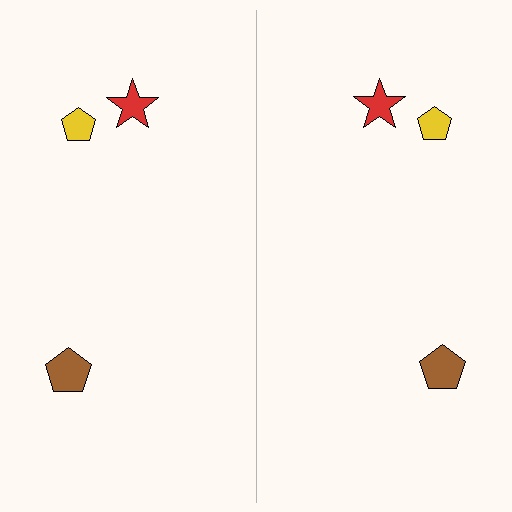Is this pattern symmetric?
Yes, this pattern has bilateral (reflection) symmetry.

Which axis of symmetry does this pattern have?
The pattern has a vertical axis of symmetry running through the center of the image.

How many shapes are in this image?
There are 6 shapes in this image.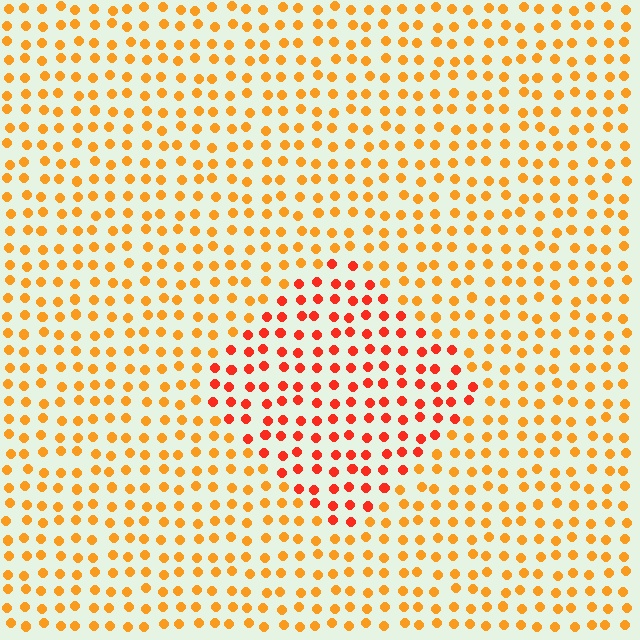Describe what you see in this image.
The image is filled with small orange elements in a uniform arrangement. A diamond-shaped region is visible where the elements are tinted to a slightly different hue, forming a subtle color boundary.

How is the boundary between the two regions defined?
The boundary is defined purely by a slight shift in hue (about 31 degrees). Spacing, size, and orientation are identical on both sides.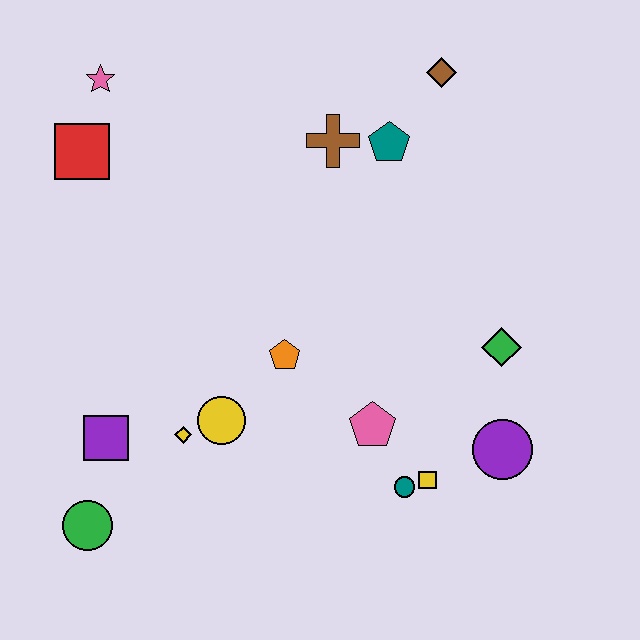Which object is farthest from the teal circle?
The pink star is farthest from the teal circle.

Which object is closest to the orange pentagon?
The yellow circle is closest to the orange pentagon.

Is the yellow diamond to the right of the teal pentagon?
No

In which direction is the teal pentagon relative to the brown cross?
The teal pentagon is to the right of the brown cross.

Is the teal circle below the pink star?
Yes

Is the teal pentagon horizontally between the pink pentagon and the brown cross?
No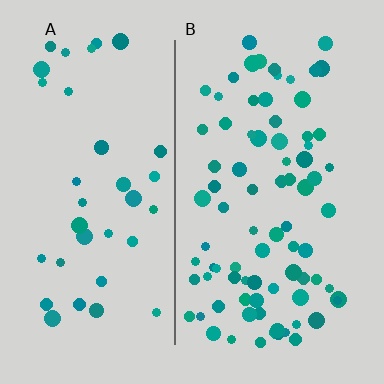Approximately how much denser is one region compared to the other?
Approximately 2.2× — region B over region A.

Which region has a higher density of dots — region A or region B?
B (the right).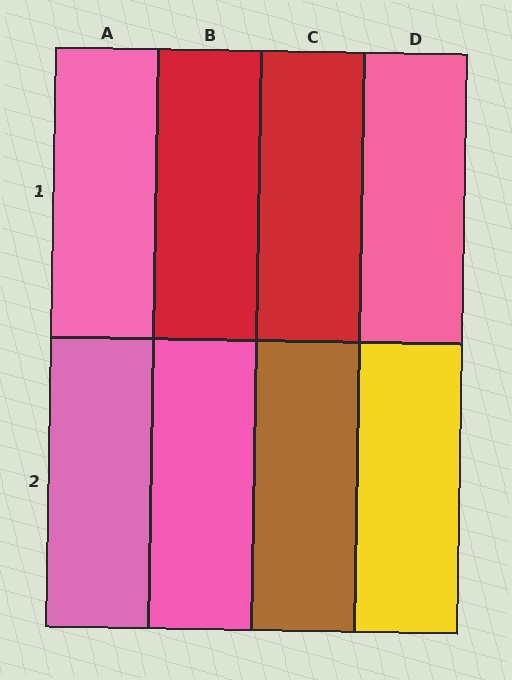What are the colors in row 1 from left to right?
Pink, red, red, pink.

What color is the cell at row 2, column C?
Brown.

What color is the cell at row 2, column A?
Pink.